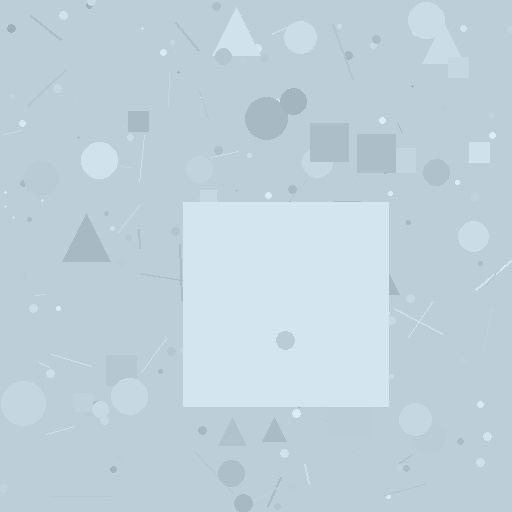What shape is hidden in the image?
A square is hidden in the image.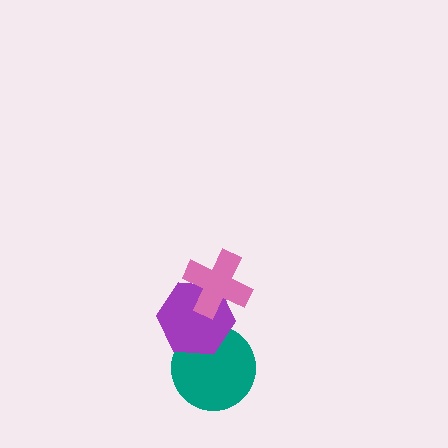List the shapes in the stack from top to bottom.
From top to bottom: the pink cross, the purple hexagon, the teal circle.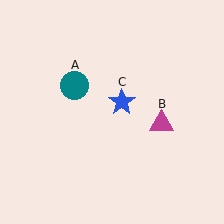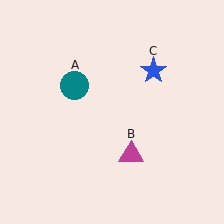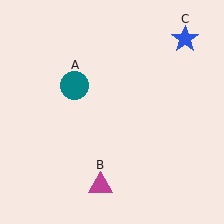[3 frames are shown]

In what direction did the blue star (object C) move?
The blue star (object C) moved up and to the right.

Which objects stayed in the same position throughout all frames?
Teal circle (object A) remained stationary.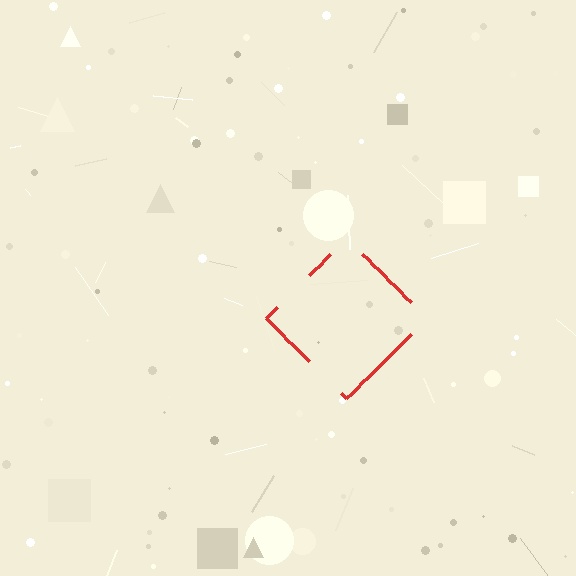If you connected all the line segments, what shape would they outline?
They would outline a diamond.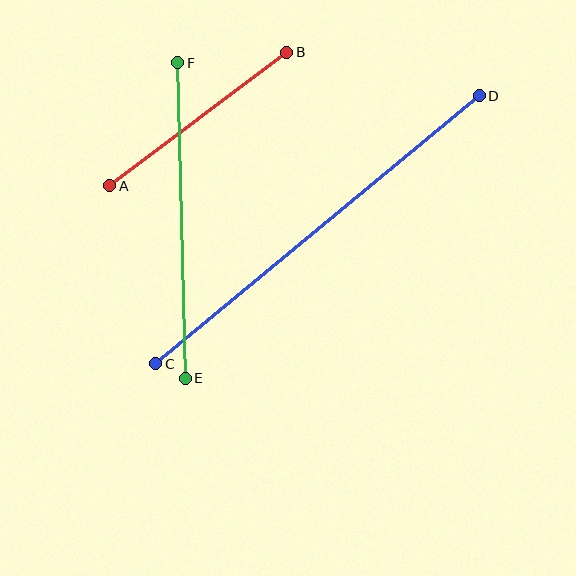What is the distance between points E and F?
The distance is approximately 316 pixels.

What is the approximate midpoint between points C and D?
The midpoint is at approximately (317, 230) pixels.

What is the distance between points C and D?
The distance is approximately 420 pixels.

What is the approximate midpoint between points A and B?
The midpoint is at approximately (198, 119) pixels.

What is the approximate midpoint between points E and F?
The midpoint is at approximately (182, 220) pixels.